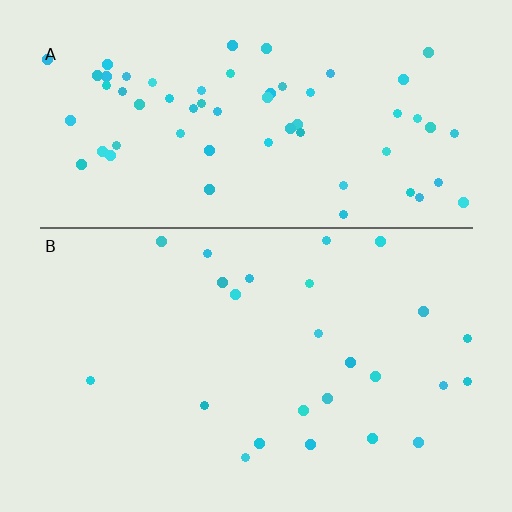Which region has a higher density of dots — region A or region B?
A (the top).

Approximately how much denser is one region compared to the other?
Approximately 2.6× — region A over region B.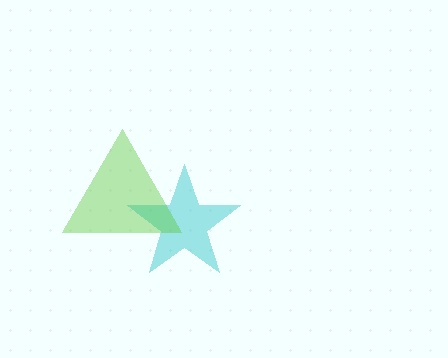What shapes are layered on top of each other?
The layered shapes are: a cyan star, a lime triangle.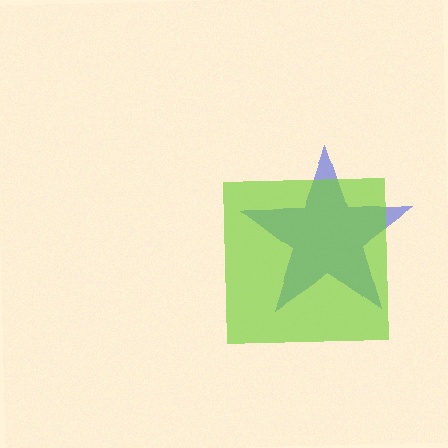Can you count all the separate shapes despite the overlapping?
Yes, there are 2 separate shapes.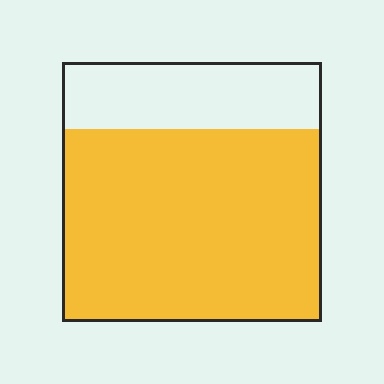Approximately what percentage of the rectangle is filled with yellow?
Approximately 75%.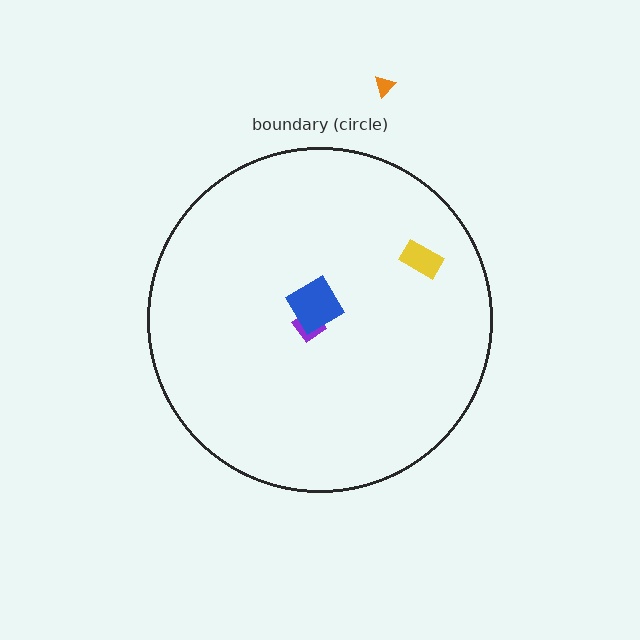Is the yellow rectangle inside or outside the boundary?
Inside.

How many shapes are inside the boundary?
3 inside, 1 outside.